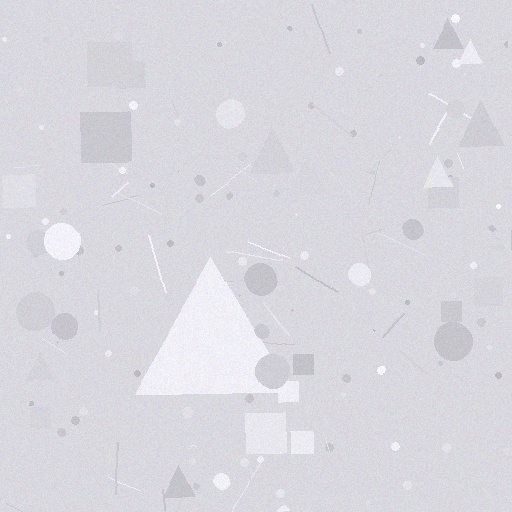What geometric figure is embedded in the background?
A triangle is embedded in the background.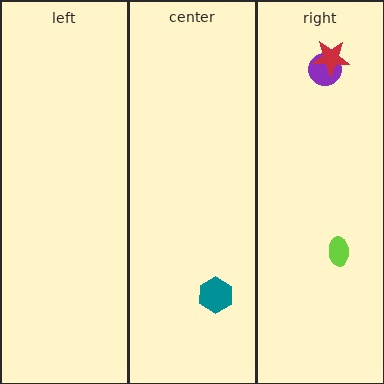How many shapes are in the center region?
1.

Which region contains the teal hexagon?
The center region.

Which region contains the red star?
The right region.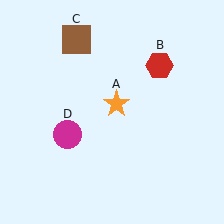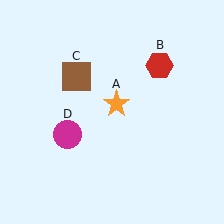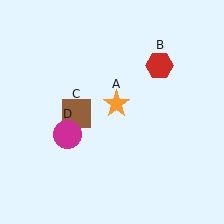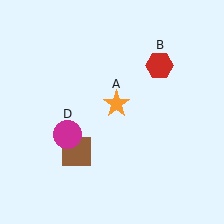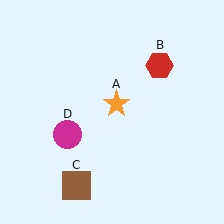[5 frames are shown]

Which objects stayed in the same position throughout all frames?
Orange star (object A) and red hexagon (object B) and magenta circle (object D) remained stationary.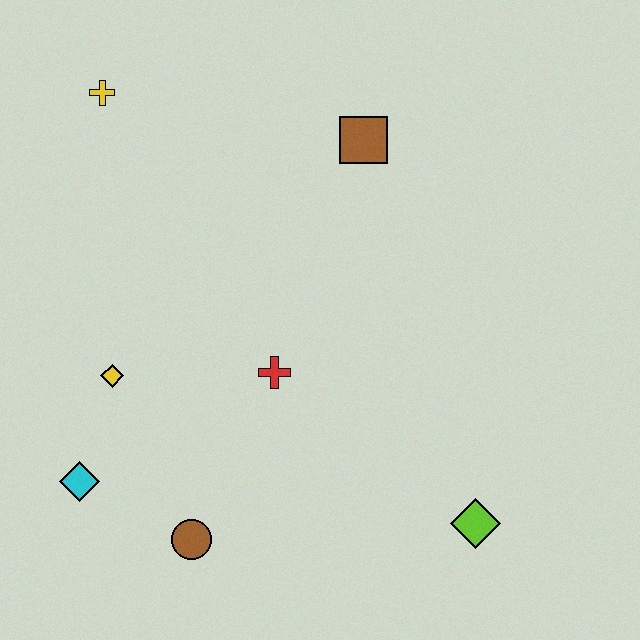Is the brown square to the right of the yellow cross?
Yes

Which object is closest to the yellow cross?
The brown square is closest to the yellow cross.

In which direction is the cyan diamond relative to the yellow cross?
The cyan diamond is below the yellow cross.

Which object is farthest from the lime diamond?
The yellow cross is farthest from the lime diamond.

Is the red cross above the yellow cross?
No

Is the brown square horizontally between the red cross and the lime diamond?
Yes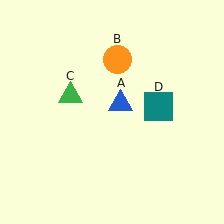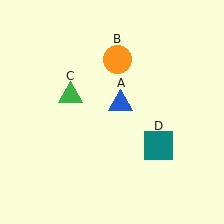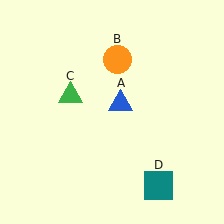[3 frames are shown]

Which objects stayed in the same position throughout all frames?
Blue triangle (object A) and orange circle (object B) and green triangle (object C) remained stationary.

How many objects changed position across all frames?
1 object changed position: teal square (object D).